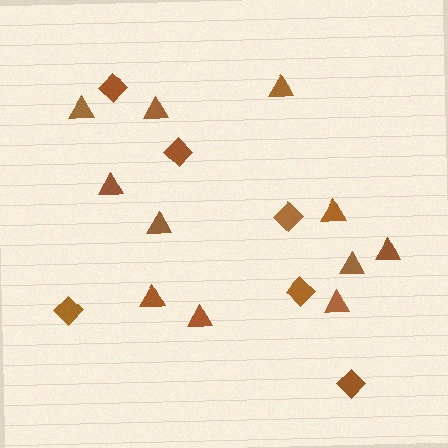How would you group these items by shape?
There are 2 groups: one group of triangles (11) and one group of diamonds (6).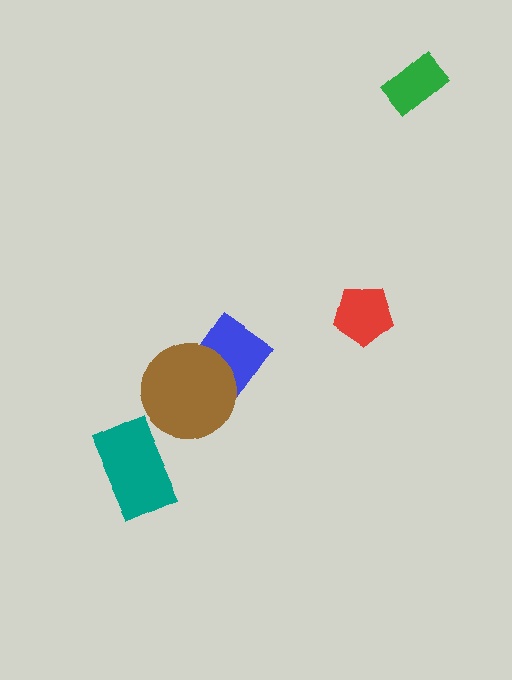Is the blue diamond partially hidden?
Yes, it is partially covered by another shape.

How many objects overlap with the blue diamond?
1 object overlaps with the blue diamond.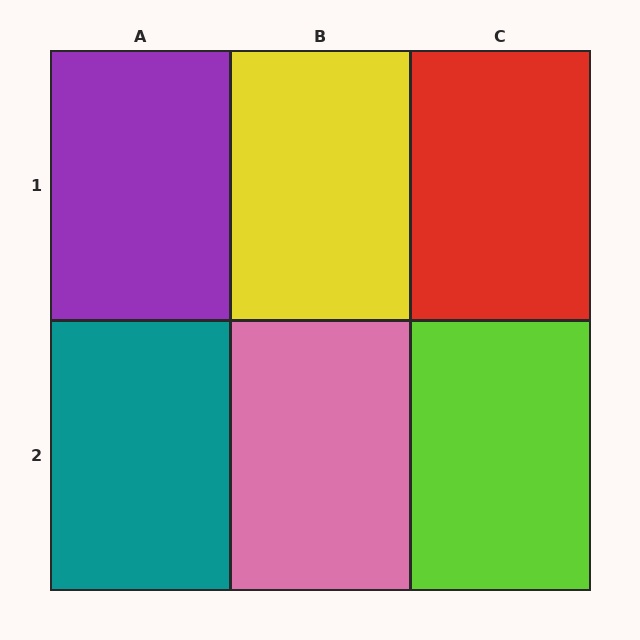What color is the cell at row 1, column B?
Yellow.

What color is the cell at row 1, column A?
Purple.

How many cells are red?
1 cell is red.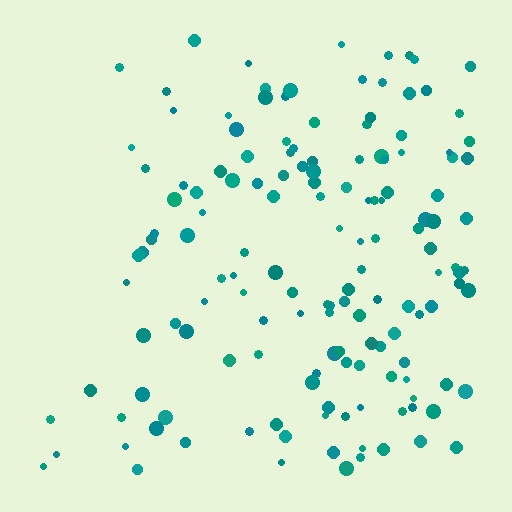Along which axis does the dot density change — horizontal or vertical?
Horizontal.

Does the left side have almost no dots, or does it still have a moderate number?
Still a moderate number, just noticeably fewer than the right.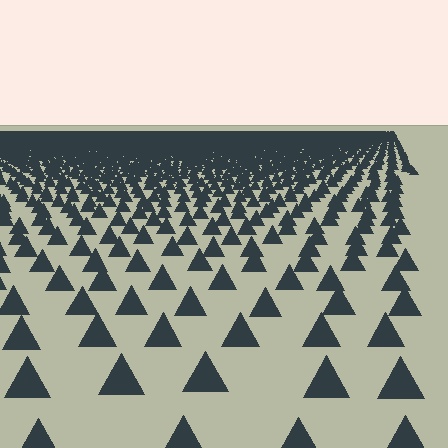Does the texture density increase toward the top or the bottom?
Density increases toward the top.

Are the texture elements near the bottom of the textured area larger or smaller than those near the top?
Larger. Near the bottom, elements are closer to the viewer and appear at a bigger on-screen size.